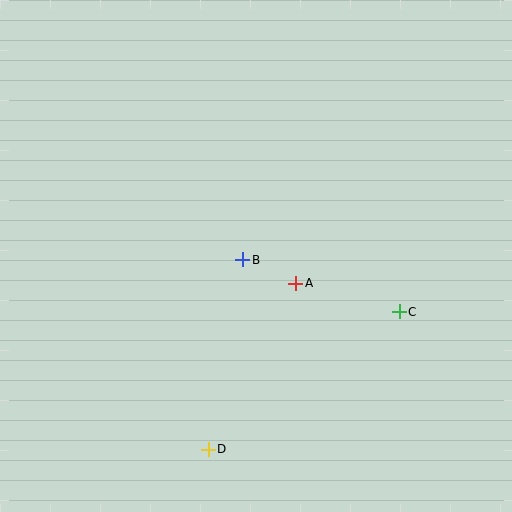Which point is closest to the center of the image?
Point B at (243, 260) is closest to the center.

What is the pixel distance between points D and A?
The distance between D and A is 187 pixels.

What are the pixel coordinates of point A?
Point A is at (295, 283).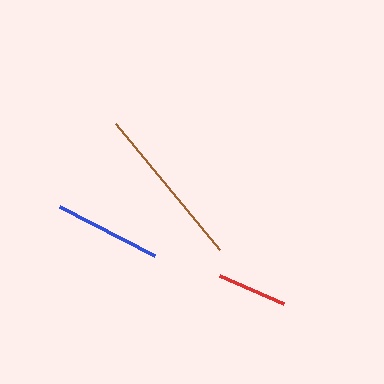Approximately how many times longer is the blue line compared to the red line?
The blue line is approximately 1.5 times the length of the red line.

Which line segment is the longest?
The brown line is the longest at approximately 163 pixels.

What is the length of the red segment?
The red segment is approximately 69 pixels long.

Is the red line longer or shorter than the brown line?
The brown line is longer than the red line.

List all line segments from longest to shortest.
From longest to shortest: brown, blue, red.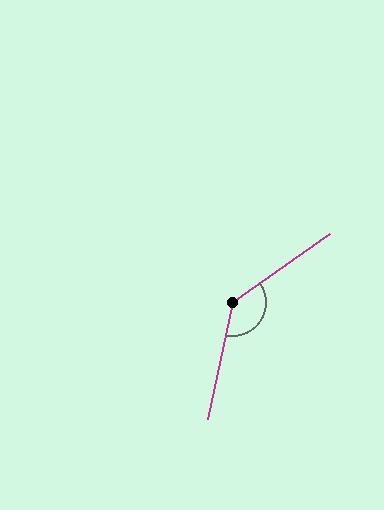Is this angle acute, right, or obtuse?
It is obtuse.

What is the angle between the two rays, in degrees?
Approximately 137 degrees.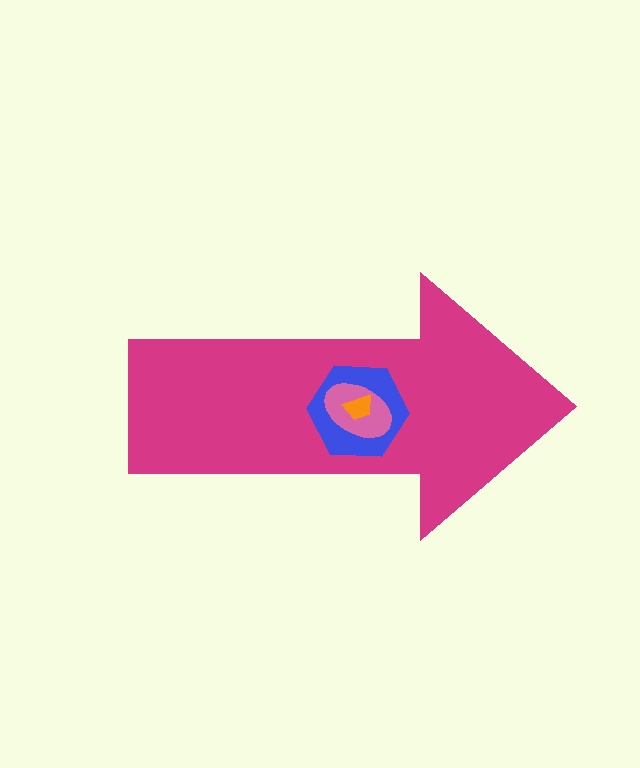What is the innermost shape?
The orange trapezoid.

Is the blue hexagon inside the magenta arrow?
Yes.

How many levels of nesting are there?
4.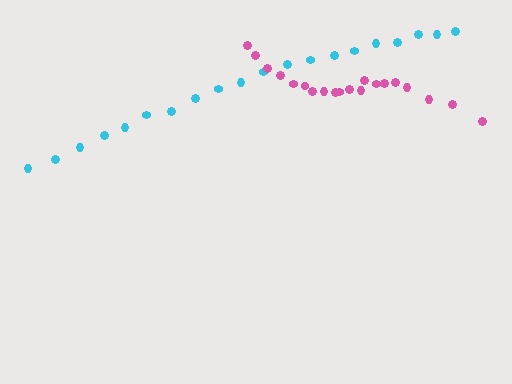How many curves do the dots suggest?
There are 2 distinct paths.